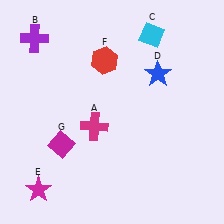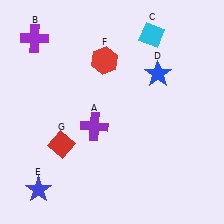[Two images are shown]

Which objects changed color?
A changed from magenta to purple. E changed from magenta to blue. G changed from magenta to red.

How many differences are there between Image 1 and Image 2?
There are 3 differences between the two images.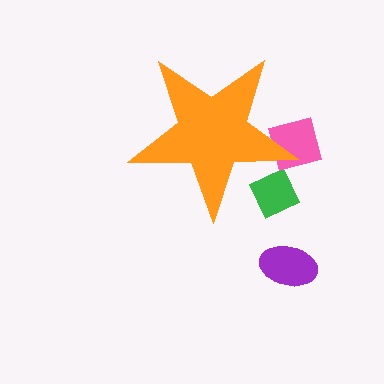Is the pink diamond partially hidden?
Yes, the pink diamond is partially hidden behind the orange star.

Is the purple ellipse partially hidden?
No, the purple ellipse is fully visible.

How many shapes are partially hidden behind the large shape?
2 shapes are partially hidden.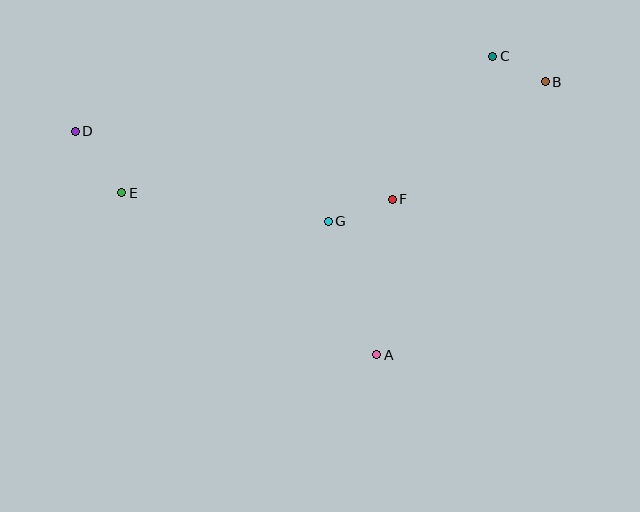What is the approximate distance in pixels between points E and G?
The distance between E and G is approximately 209 pixels.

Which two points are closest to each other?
Points B and C are closest to each other.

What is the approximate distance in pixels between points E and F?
The distance between E and F is approximately 271 pixels.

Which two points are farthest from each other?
Points B and D are farthest from each other.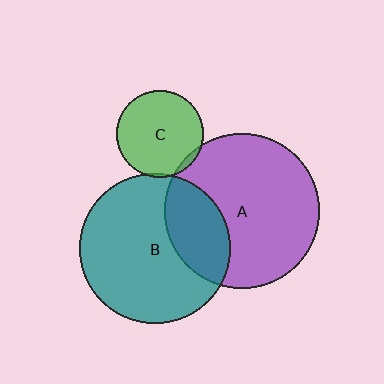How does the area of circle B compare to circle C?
Approximately 3.0 times.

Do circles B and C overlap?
Yes.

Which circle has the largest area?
Circle A (purple).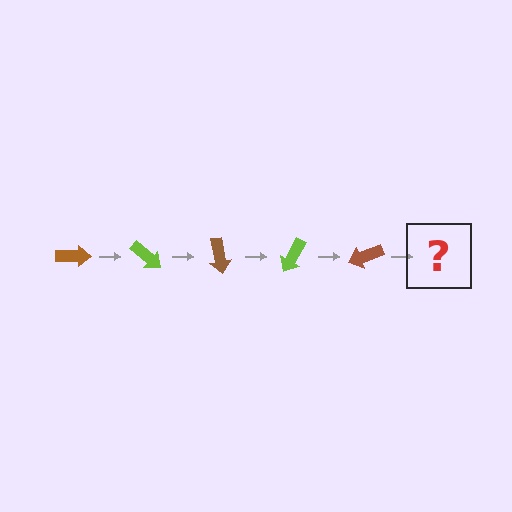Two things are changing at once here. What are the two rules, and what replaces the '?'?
The two rules are that it rotates 40 degrees each step and the color cycles through brown and lime. The '?' should be a lime arrow, rotated 200 degrees from the start.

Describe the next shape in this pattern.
It should be a lime arrow, rotated 200 degrees from the start.